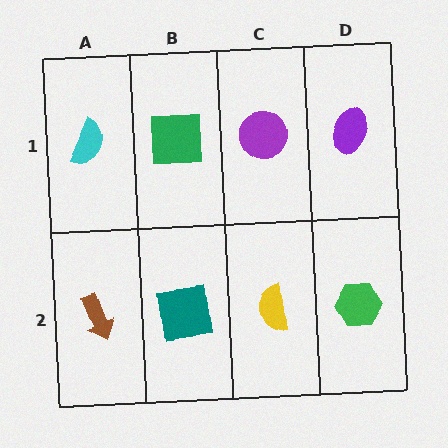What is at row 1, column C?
A purple circle.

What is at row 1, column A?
A cyan semicircle.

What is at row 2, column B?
A teal square.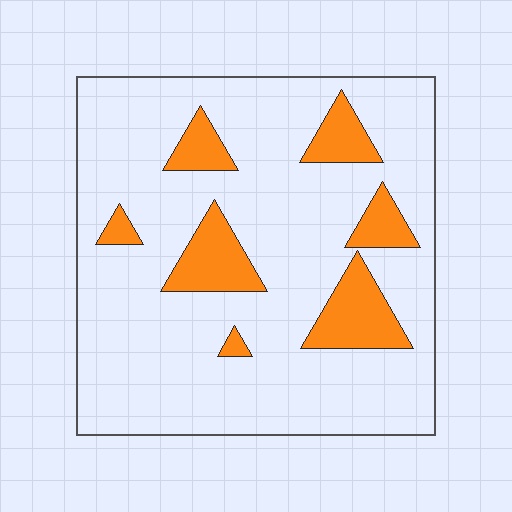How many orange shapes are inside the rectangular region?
7.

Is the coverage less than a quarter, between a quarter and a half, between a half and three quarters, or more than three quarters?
Less than a quarter.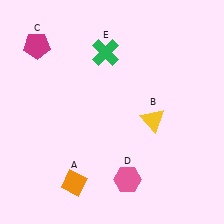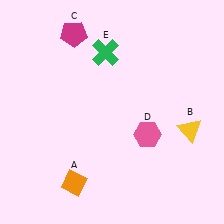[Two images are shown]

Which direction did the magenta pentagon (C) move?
The magenta pentagon (C) moved right.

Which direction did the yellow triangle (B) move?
The yellow triangle (B) moved right.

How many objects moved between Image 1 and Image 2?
3 objects moved between the two images.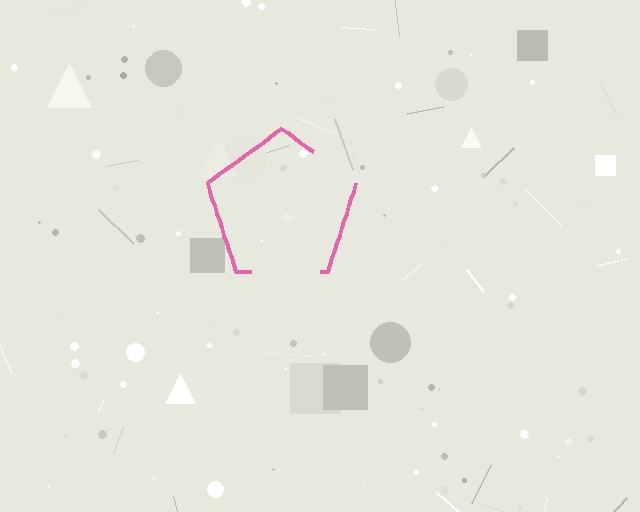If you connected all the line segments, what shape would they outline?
They would outline a pentagon.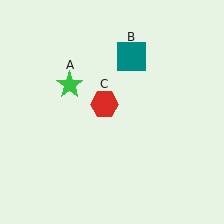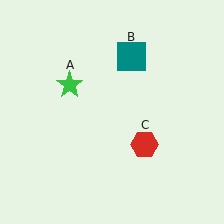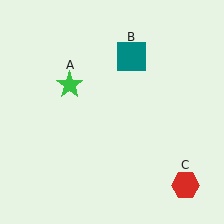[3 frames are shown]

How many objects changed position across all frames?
1 object changed position: red hexagon (object C).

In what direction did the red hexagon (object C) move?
The red hexagon (object C) moved down and to the right.